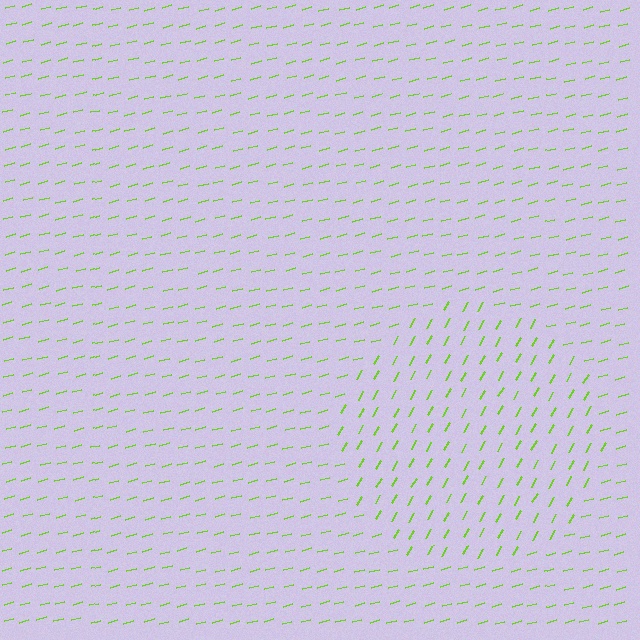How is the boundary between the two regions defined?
The boundary is defined purely by a change in line orientation (approximately 45 degrees difference). All lines are the same color and thickness.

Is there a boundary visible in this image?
Yes, there is a texture boundary formed by a change in line orientation.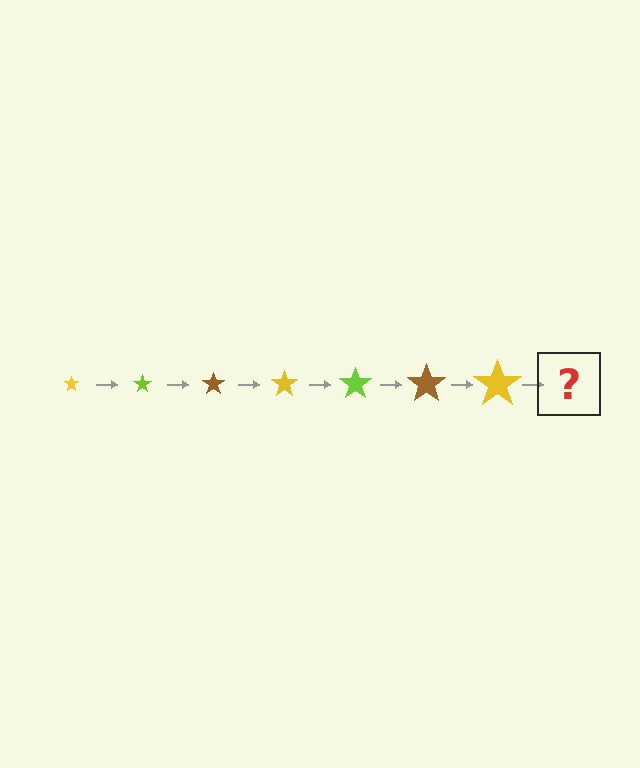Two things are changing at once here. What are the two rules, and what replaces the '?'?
The two rules are that the star grows larger each step and the color cycles through yellow, lime, and brown. The '?' should be a lime star, larger than the previous one.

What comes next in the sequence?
The next element should be a lime star, larger than the previous one.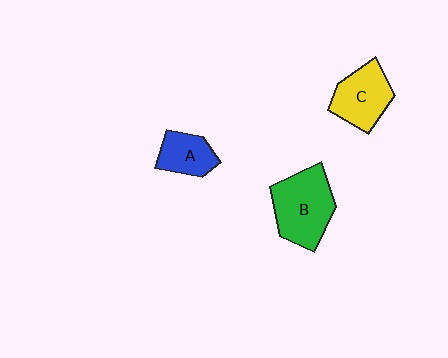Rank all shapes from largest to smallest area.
From largest to smallest: B (green), C (yellow), A (blue).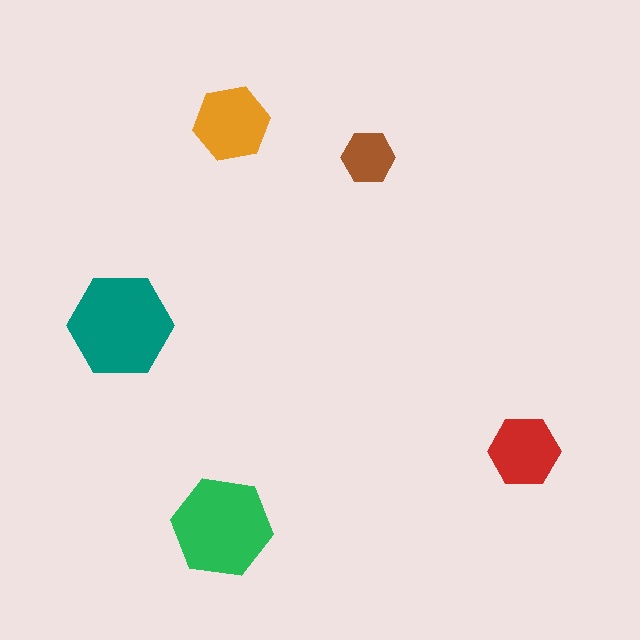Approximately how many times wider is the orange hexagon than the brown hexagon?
About 1.5 times wider.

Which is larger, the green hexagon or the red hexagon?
The green one.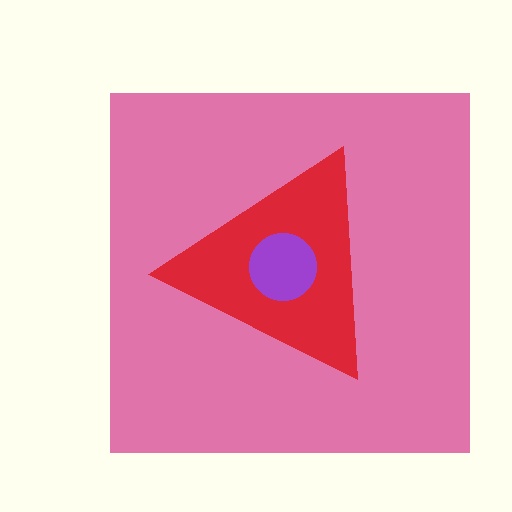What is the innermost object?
The purple circle.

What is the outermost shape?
The pink square.